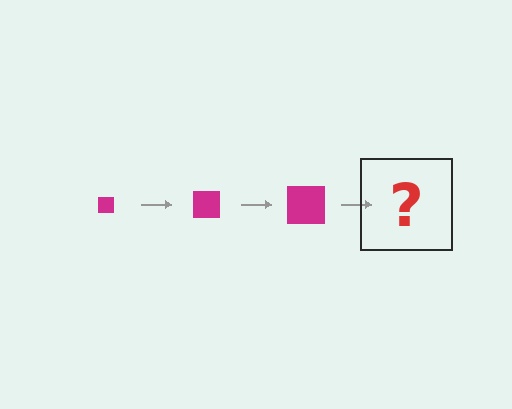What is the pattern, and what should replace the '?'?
The pattern is that the square gets progressively larger each step. The '?' should be a magenta square, larger than the previous one.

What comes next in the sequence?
The next element should be a magenta square, larger than the previous one.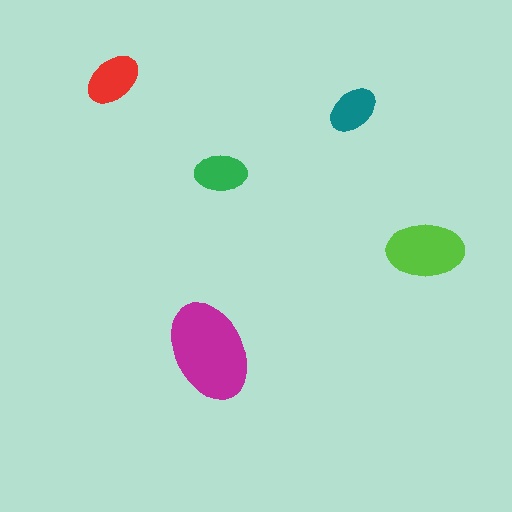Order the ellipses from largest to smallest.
the magenta one, the lime one, the red one, the green one, the teal one.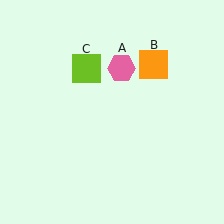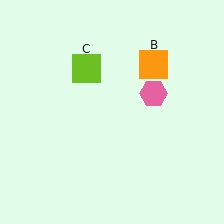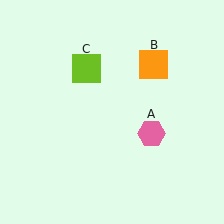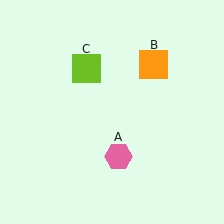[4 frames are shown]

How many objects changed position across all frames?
1 object changed position: pink hexagon (object A).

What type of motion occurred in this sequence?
The pink hexagon (object A) rotated clockwise around the center of the scene.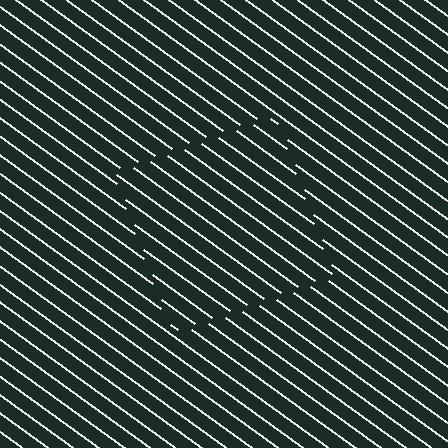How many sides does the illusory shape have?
4 sides — the line-ends trace a square.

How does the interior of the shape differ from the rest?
The interior of the shape contains the same grating, shifted by half a period — the contour is defined by the phase discontinuity where line-ends from the inner and outer gratings abut.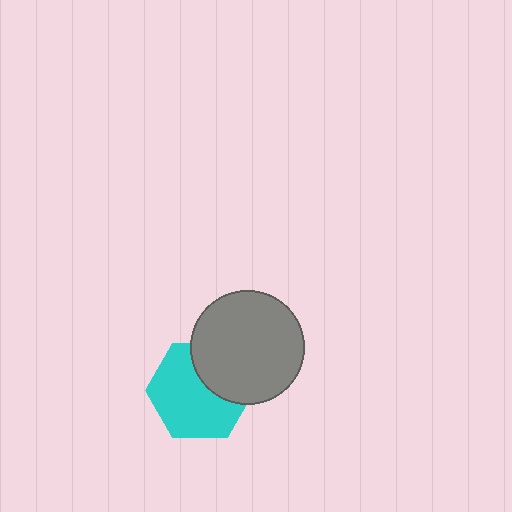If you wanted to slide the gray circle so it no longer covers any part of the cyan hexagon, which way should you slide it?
Slide it toward the upper-right — that is the most direct way to separate the two shapes.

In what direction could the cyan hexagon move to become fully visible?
The cyan hexagon could move toward the lower-left. That would shift it out from behind the gray circle entirely.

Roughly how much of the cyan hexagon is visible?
Most of it is visible (roughly 67%).